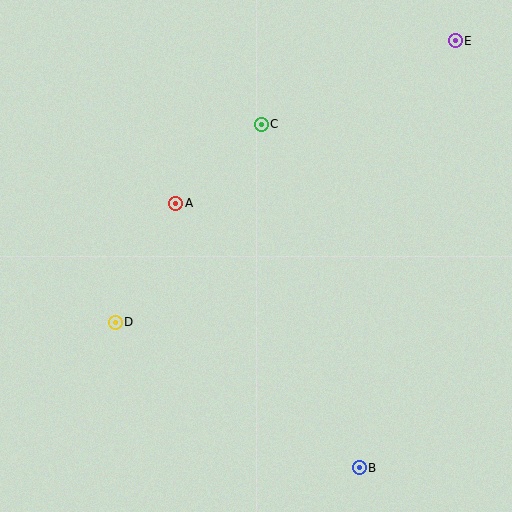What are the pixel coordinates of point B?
Point B is at (359, 468).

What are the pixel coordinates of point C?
Point C is at (261, 124).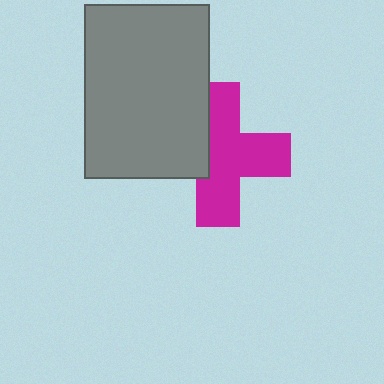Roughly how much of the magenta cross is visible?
Most of it is visible (roughly 67%).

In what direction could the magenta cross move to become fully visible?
The magenta cross could move right. That would shift it out from behind the gray rectangle entirely.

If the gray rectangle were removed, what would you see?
You would see the complete magenta cross.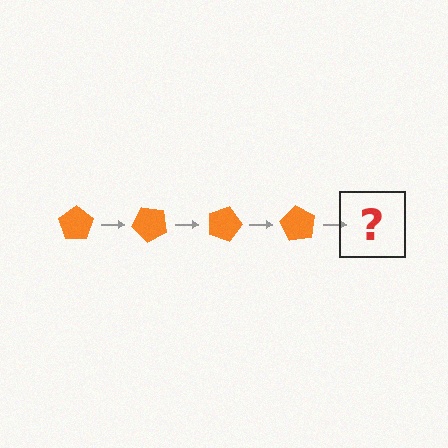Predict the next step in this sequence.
The next step is an orange pentagon rotated 180 degrees.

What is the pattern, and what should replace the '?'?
The pattern is that the pentagon rotates 45 degrees each step. The '?' should be an orange pentagon rotated 180 degrees.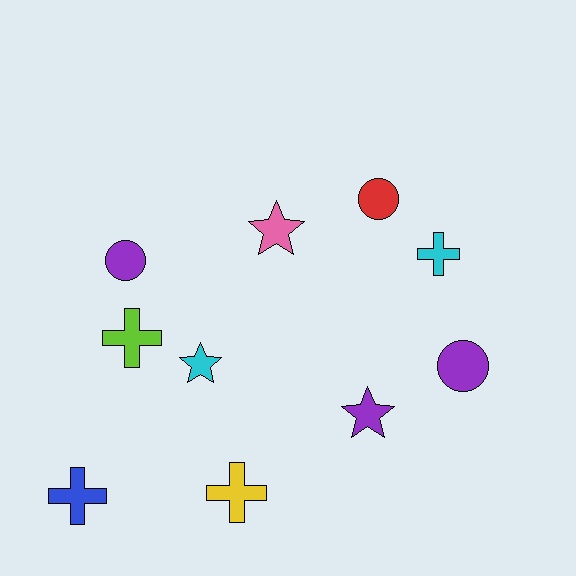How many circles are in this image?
There are 3 circles.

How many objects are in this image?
There are 10 objects.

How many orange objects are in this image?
There are no orange objects.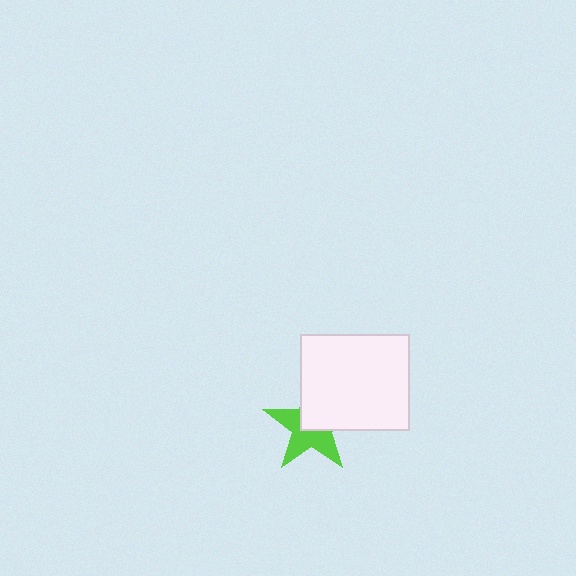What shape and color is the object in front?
The object in front is a white rectangle.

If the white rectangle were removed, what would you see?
You would see the complete lime star.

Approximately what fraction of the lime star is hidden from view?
Roughly 47% of the lime star is hidden behind the white rectangle.